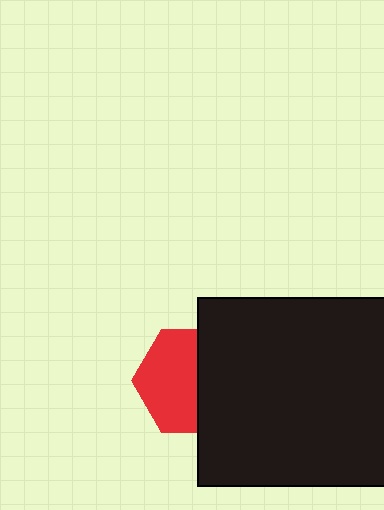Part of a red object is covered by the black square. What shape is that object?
It is a hexagon.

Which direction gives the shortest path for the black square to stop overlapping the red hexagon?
Moving right gives the shortest separation.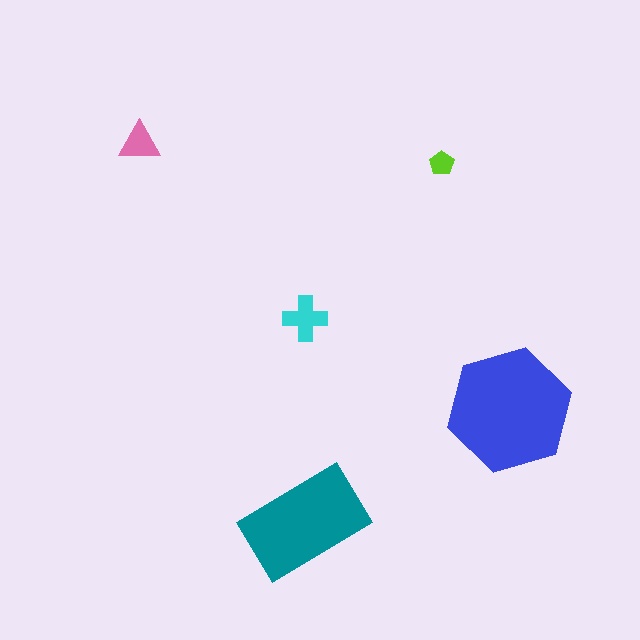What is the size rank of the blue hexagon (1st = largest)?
1st.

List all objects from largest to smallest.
The blue hexagon, the teal rectangle, the cyan cross, the pink triangle, the lime pentagon.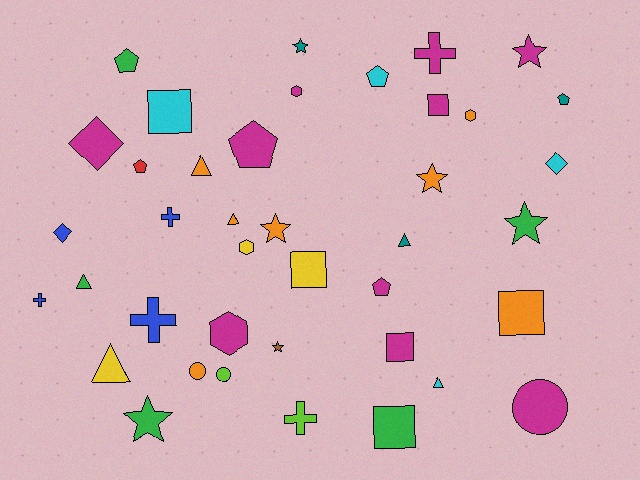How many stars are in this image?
There are 7 stars.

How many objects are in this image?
There are 40 objects.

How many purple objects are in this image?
There are no purple objects.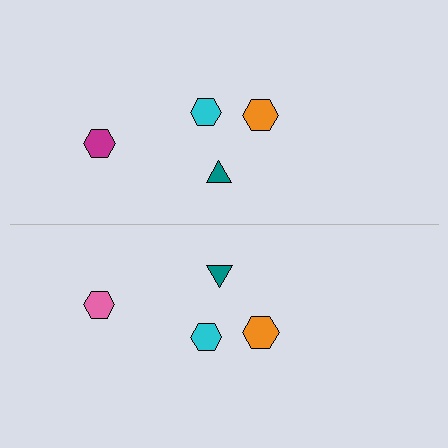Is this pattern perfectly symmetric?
No, the pattern is not perfectly symmetric. The pink hexagon on the bottom side breaks the symmetry — its mirror counterpart is magenta.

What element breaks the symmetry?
The pink hexagon on the bottom side breaks the symmetry — its mirror counterpart is magenta.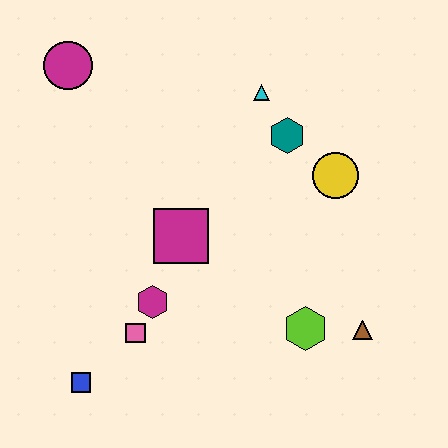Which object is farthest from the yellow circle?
The blue square is farthest from the yellow circle.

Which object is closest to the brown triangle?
The lime hexagon is closest to the brown triangle.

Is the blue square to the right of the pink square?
No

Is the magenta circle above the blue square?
Yes